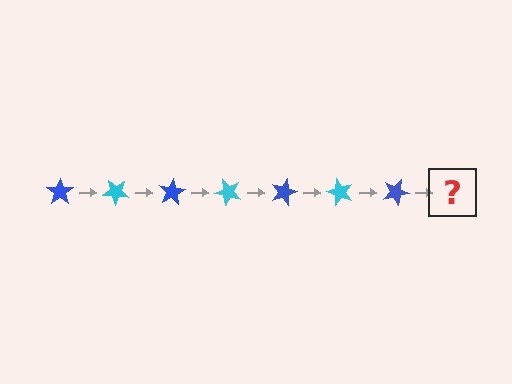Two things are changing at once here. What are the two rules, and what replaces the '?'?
The two rules are that it rotates 40 degrees each step and the color cycles through blue and cyan. The '?' should be a cyan star, rotated 280 degrees from the start.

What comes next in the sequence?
The next element should be a cyan star, rotated 280 degrees from the start.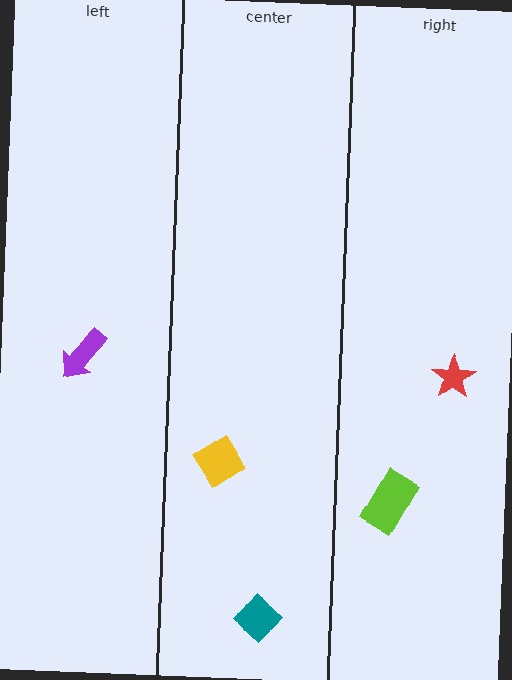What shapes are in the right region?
The lime rectangle, the red star.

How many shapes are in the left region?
1.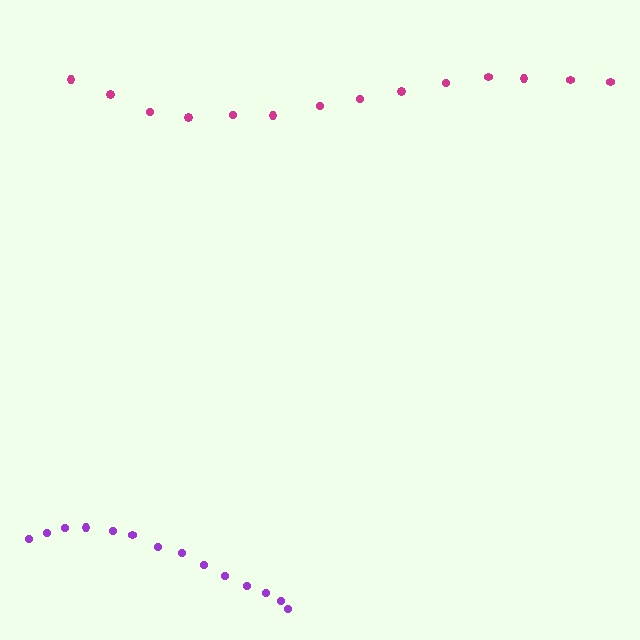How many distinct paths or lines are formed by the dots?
There are 2 distinct paths.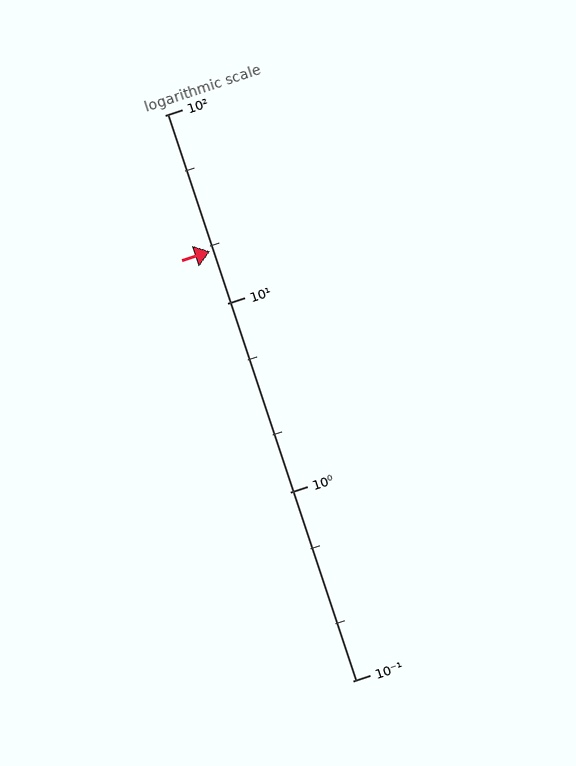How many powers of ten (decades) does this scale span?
The scale spans 3 decades, from 0.1 to 100.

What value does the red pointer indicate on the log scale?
The pointer indicates approximately 19.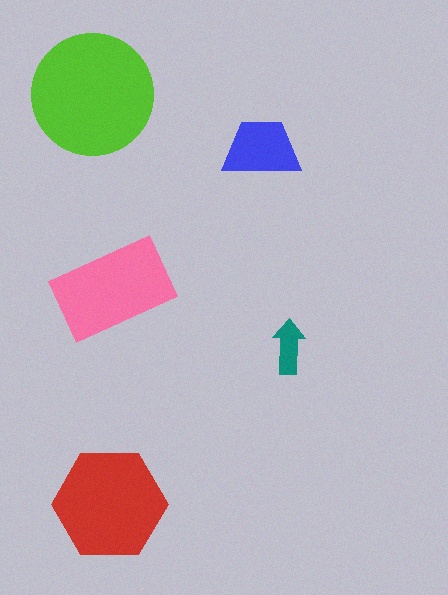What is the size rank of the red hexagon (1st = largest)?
2nd.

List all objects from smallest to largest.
The teal arrow, the blue trapezoid, the pink rectangle, the red hexagon, the lime circle.